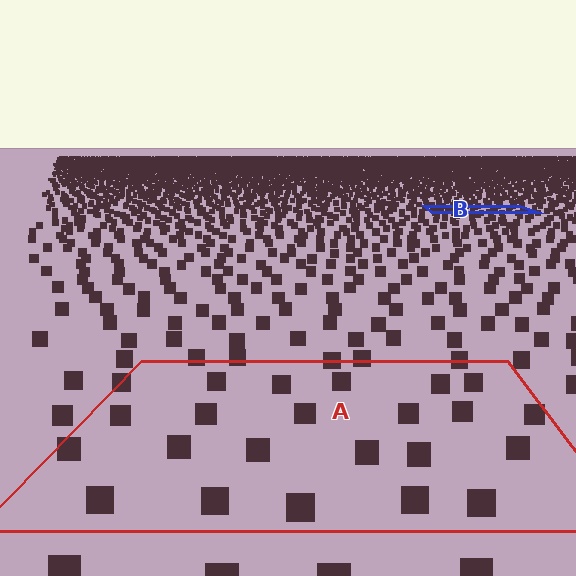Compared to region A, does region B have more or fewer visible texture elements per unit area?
Region B has more texture elements per unit area — they are packed more densely because it is farther away.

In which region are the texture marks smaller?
The texture marks are smaller in region B, because it is farther away.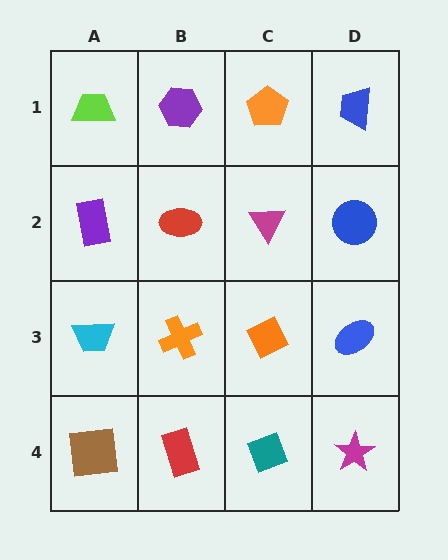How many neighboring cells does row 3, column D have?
3.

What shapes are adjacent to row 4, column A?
A cyan trapezoid (row 3, column A), a red rectangle (row 4, column B).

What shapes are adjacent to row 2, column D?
A blue trapezoid (row 1, column D), a blue ellipse (row 3, column D), a magenta triangle (row 2, column C).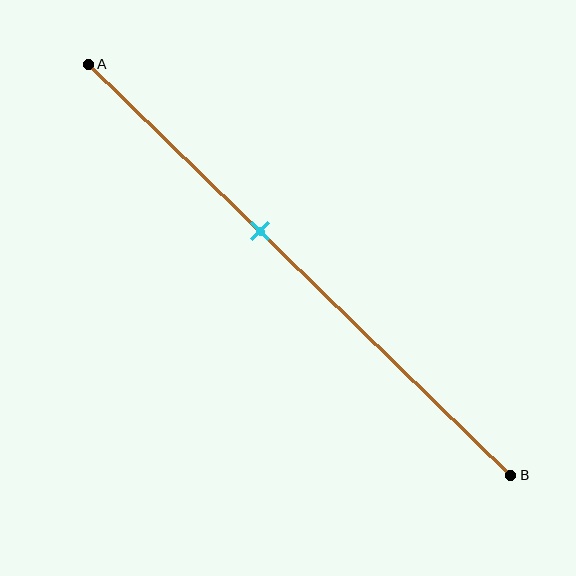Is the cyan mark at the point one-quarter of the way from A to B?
No, the mark is at about 40% from A, not at the 25% one-quarter point.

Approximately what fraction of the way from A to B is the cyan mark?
The cyan mark is approximately 40% of the way from A to B.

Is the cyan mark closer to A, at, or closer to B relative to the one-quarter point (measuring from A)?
The cyan mark is closer to point B than the one-quarter point of segment AB.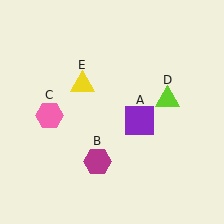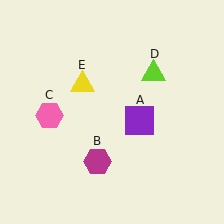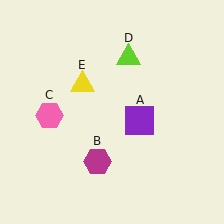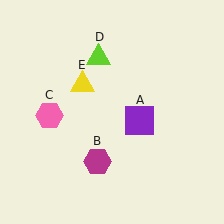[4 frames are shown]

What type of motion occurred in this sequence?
The lime triangle (object D) rotated counterclockwise around the center of the scene.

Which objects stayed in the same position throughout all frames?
Purple square (object A) and magenta hexagon (object B) and pink hexagon (object C) and yellow triangle (object E) remained stationary.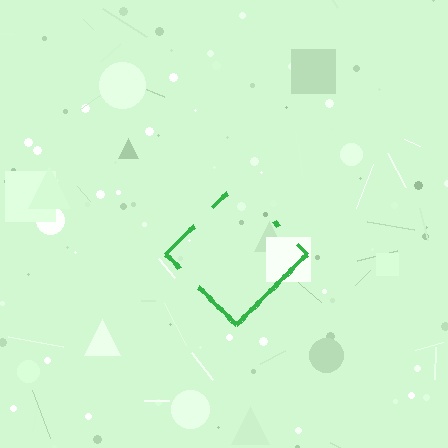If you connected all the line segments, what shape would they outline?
They would outline a diamond.